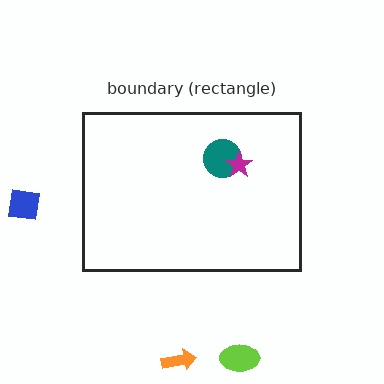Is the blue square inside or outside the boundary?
Outside.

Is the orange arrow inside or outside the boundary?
Outside.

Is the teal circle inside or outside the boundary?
Inside.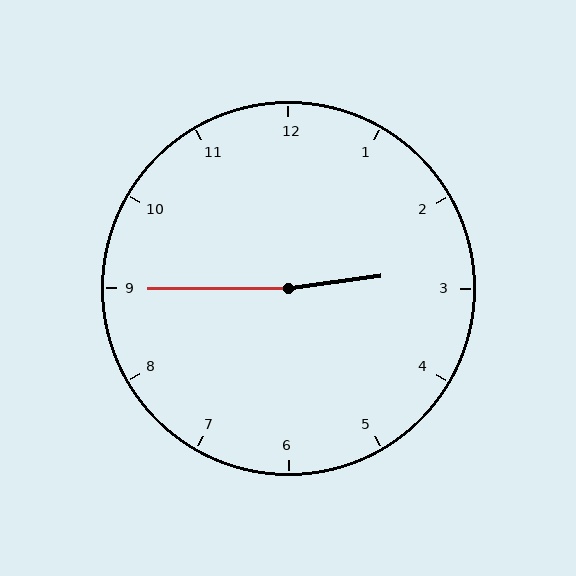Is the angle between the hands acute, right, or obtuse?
It is obtuse.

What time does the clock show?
2:45.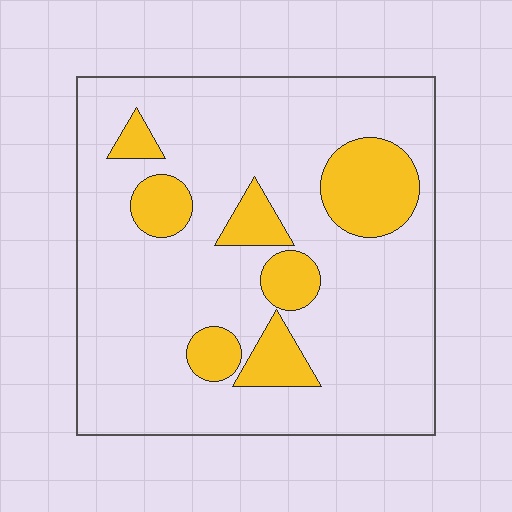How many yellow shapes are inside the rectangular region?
7.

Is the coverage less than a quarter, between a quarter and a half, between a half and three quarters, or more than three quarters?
Less than a quarter.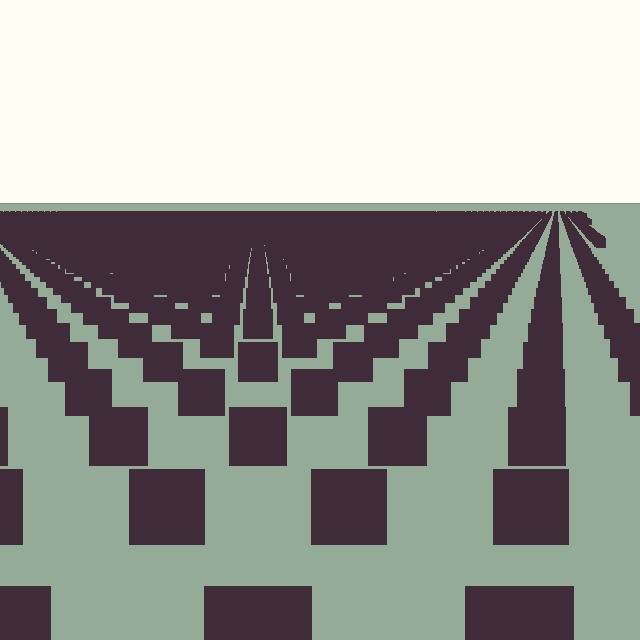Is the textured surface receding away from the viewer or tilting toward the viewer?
The surface is receding away from the viewer. Texture elements get smaller and denser toward the top.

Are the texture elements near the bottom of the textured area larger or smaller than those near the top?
Larger. Near the bottom, elements are closer to the viewer and appear at a bigger on-screen size.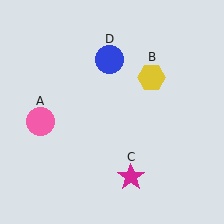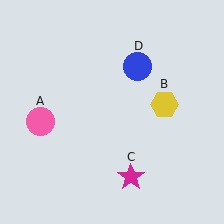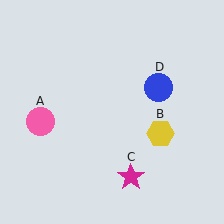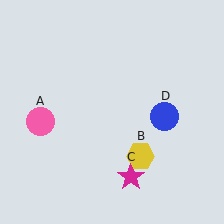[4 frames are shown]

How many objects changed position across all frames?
2 objects changed position: yellow hexagon (object B), blue circle (object D).